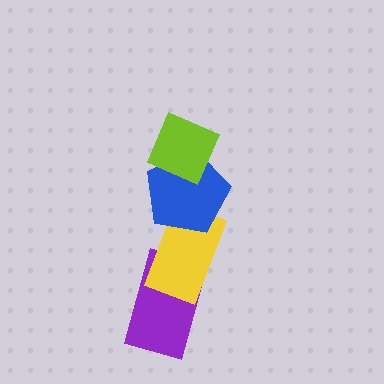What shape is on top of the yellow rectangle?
The blue pentagon is on top of the yellow rectangle.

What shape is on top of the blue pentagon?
The lime diamond is on top of the blue pentagon.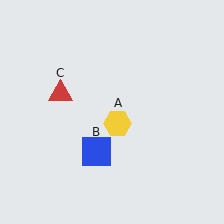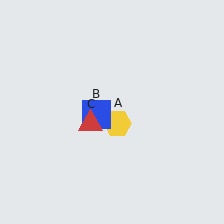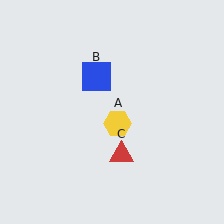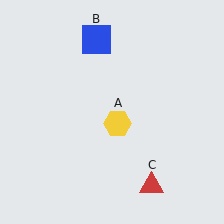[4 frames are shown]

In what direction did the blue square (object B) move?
The blue square (object B) moved up.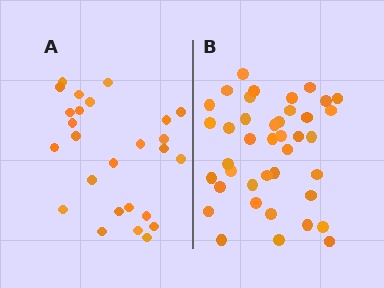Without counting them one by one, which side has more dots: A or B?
Region B (the right region) has more dots.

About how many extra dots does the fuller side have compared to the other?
Region B has approximately 15 more dots than region A.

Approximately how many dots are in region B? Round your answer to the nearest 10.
About 40 dots.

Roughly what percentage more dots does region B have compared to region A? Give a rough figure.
About 55% more.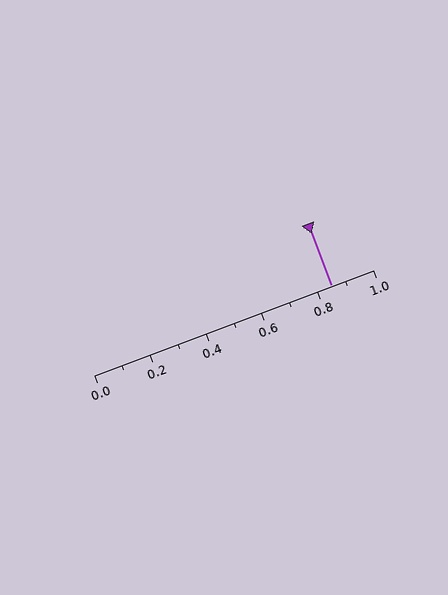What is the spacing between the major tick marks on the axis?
The major ticks are spaced 0.2 apart.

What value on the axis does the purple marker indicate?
The marker indicates approximately 0.85.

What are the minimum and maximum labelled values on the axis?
The axis runs from 0.0 to 1.0.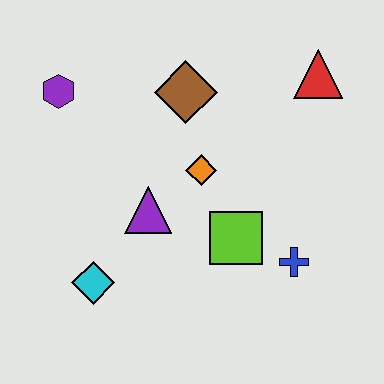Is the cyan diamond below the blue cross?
Yes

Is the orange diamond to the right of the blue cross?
No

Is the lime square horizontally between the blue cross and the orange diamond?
Yes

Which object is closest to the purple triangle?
The orange diamond is closest to the purple triangle.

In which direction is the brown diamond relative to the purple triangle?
The brown diamond is above the purple triangle.